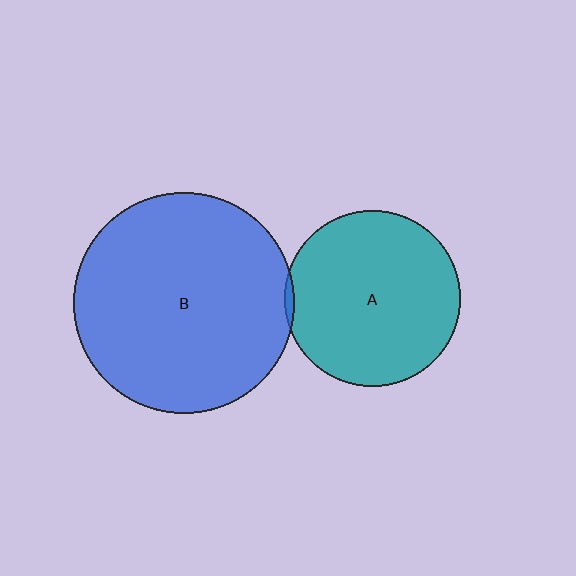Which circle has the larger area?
Circle B (blue).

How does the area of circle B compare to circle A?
Approximately 1.6 times.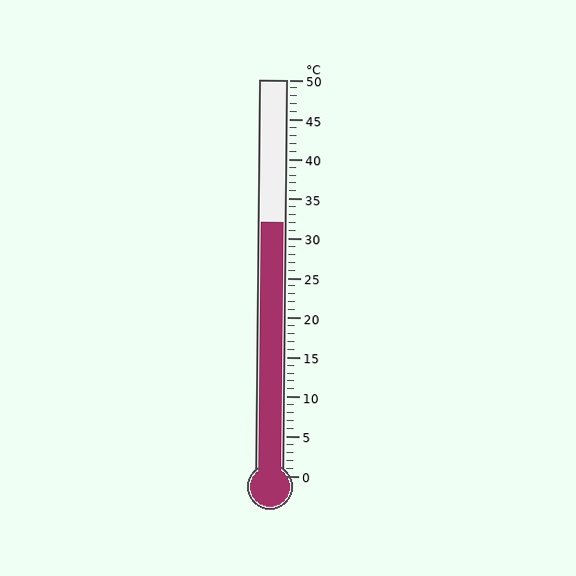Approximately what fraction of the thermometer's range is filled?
The thermometer is filled to approximately 65% of its range.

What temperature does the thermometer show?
The thermometer shows approximately 32°C.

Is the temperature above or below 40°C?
The temperature is below 40°C.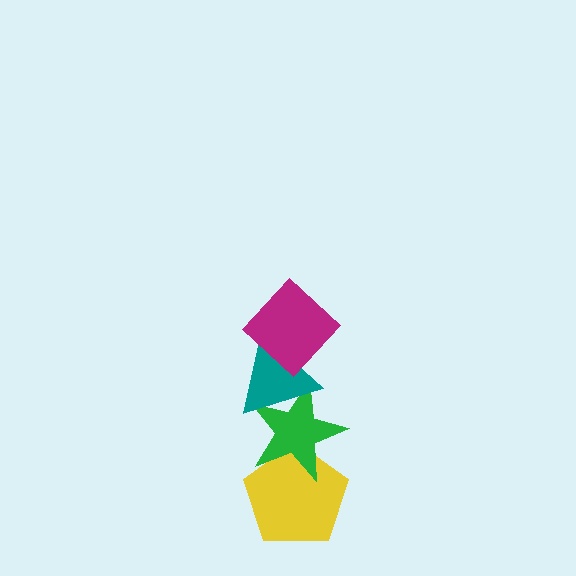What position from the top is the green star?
The green star is 3rd from the top.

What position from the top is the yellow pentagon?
The yellow pentagon is 4th from the top.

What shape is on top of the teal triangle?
The magenta diamond is on top of the teal triangle.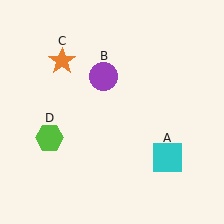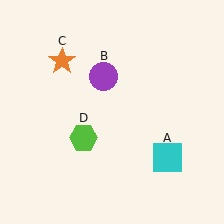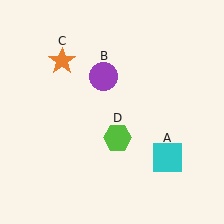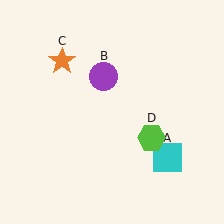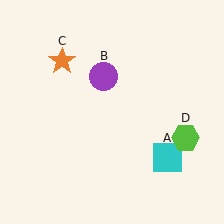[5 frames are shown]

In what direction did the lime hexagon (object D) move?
The lime hexagon (object D) moved right.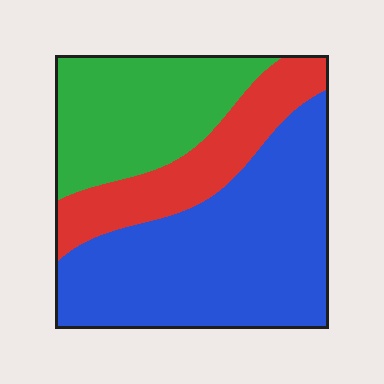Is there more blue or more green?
Blue.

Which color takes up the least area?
Red, at roughly 20%.